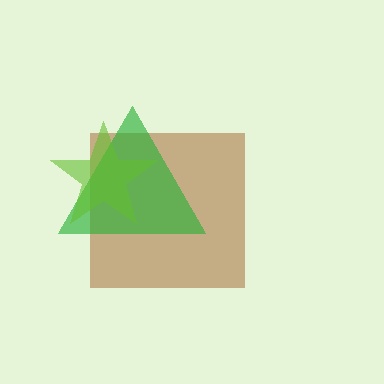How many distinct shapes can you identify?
There are 3 distinct shapes: a brown square, a green triangle, a lime star.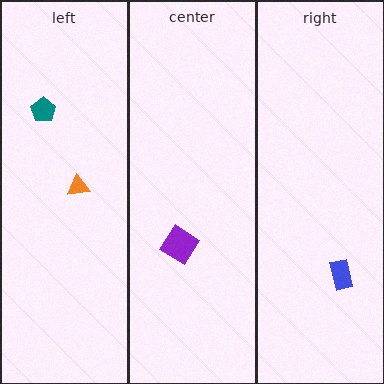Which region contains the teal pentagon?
The left region.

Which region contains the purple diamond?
The center region.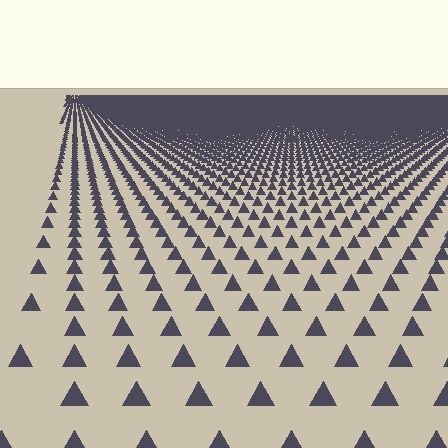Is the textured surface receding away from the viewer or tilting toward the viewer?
The surface is receding away from the viewer. Texture elements get smaller and denser toward the top.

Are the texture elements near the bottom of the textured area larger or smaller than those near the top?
Larger. Near the bottom, elements are closer to the viewer and appear at a bigger on-screen size.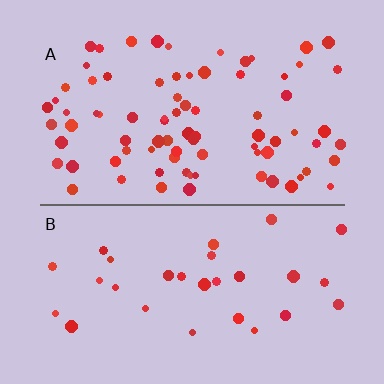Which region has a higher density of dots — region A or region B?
A (the top).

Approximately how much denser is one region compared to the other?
Approximately 2.7× — region A over region B.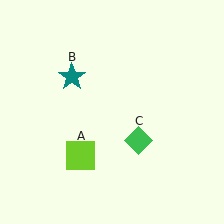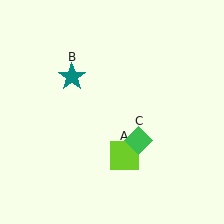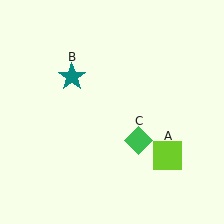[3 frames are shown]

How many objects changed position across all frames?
1 object changed position: lime square (object A).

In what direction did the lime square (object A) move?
The lime square (object A) moved right.